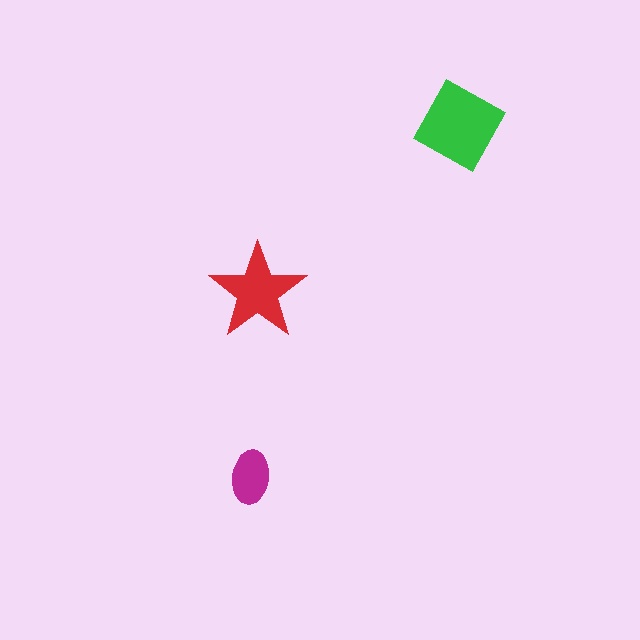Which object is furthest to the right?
The green diamond is rightmost.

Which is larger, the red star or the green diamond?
The green diamond.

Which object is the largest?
The green diamond.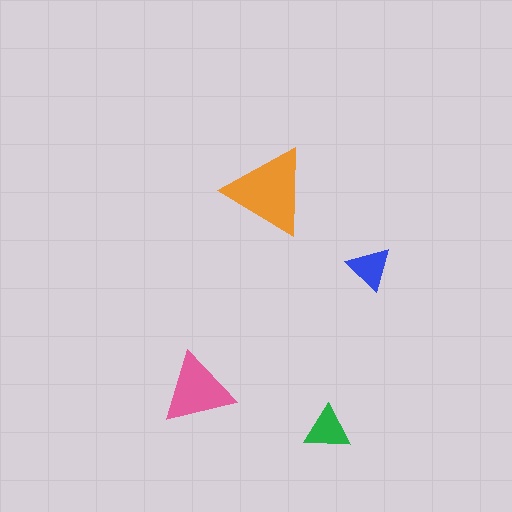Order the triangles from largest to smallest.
the orange one, the pink one, the green one, the blue one.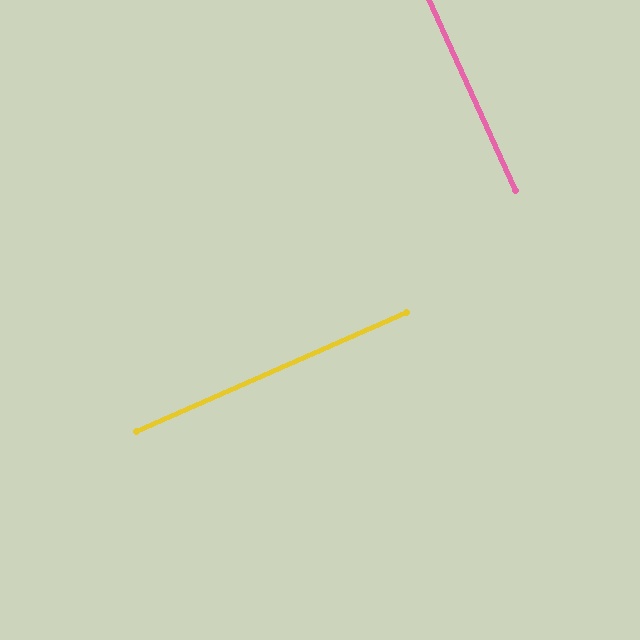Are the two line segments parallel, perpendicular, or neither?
Perpendicular — they meet at approximately 90°.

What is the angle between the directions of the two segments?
Approximately 90 degrees.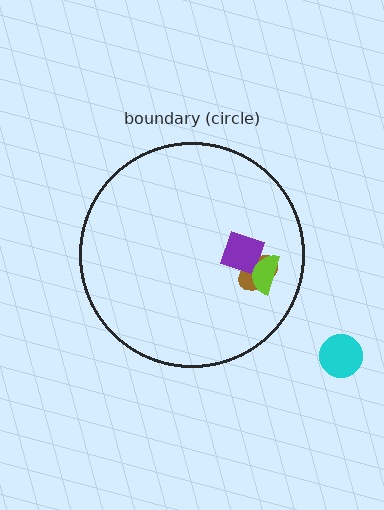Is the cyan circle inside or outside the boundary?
Outside.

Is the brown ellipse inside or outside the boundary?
Inside.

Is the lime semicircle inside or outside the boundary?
Inside.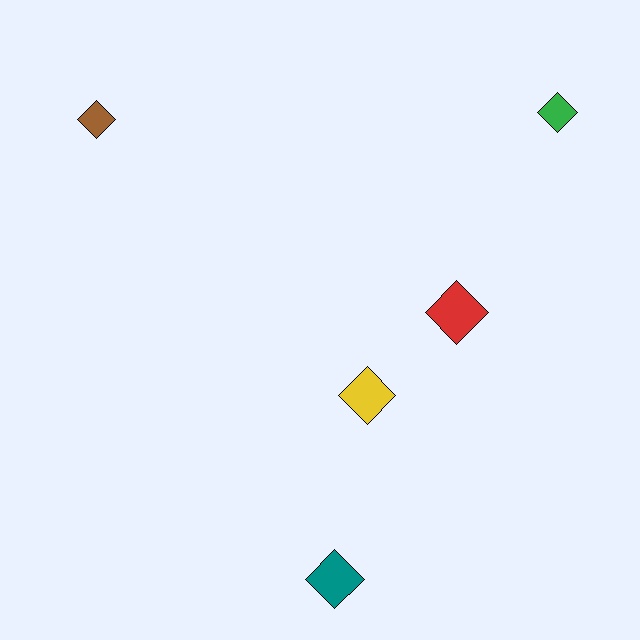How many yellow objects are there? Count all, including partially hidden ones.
There is 1 yellow object.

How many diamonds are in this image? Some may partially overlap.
There are 5 diamonds.